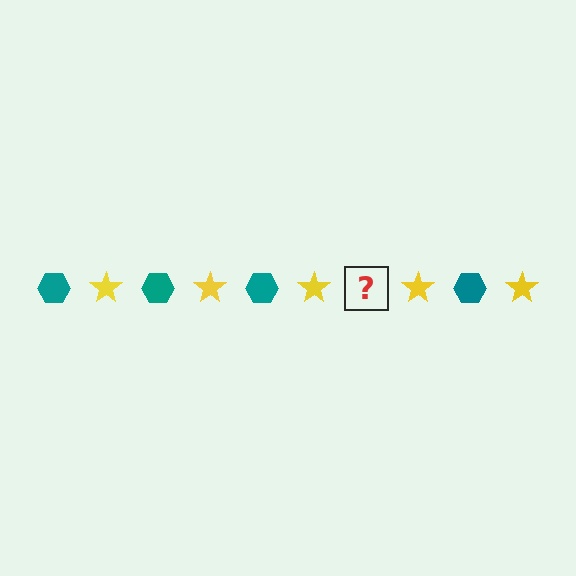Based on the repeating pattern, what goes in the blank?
The blank should be a teal hexagon.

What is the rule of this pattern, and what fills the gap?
The rule is that the pattern alternates between teal hexagon and yellow star. The gap should be filled with a teal hexagon.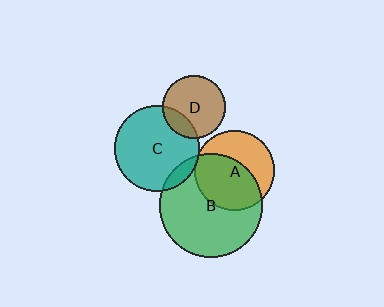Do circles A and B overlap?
Yes.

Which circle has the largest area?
Circle B (green).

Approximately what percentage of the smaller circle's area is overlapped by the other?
Approximately 55%.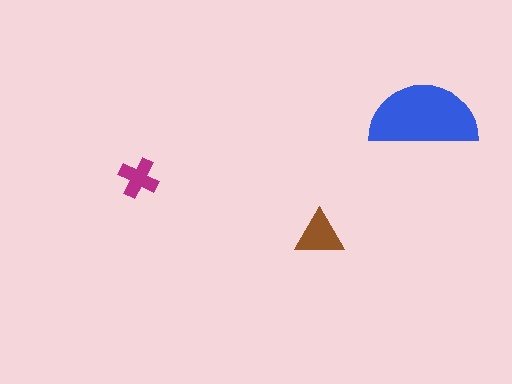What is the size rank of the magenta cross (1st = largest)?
3rd.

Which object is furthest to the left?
The magenta cross is leftmost.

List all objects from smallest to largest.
The magenta cross, the brown triangle, the blue semicircle.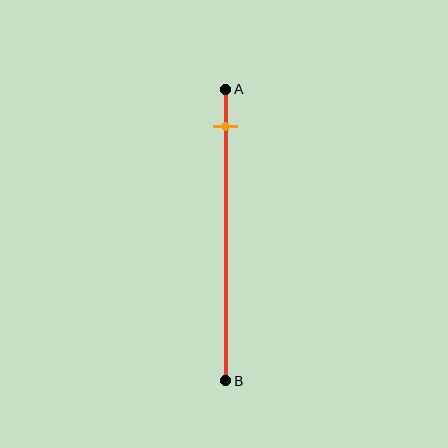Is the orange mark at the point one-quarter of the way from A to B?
No, the mark is at about 15% from A, not at the 25% one-quarter point.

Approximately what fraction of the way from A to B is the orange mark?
The orange mark is approximately 15% of the way from A to B.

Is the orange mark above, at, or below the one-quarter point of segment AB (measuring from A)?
The orange mark is above the one-quarter point of segment AB.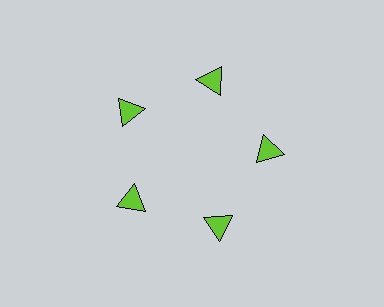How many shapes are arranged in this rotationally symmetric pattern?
There are 5 shapes, arranged in 5 groups of 1.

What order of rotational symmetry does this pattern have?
This pattern has 5-fold rotational symmetry.